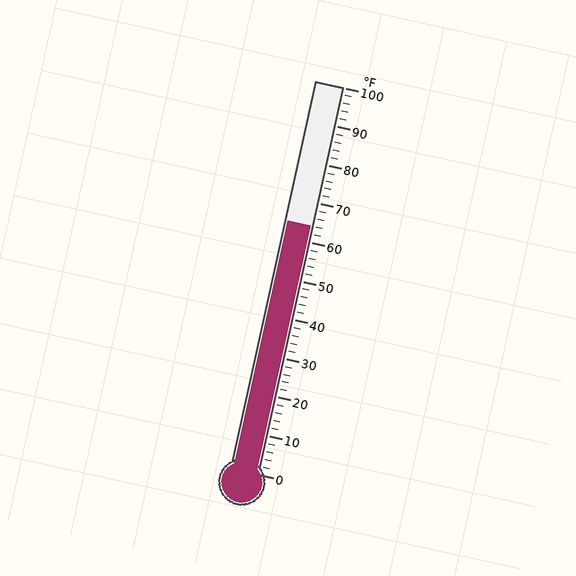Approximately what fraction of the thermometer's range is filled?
The thermometer is filled to approximately 65% of its range.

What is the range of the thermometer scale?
The thermometer scale ranges from 0°F to 100°F.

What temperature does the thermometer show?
The thermometer shows approximately 64°F.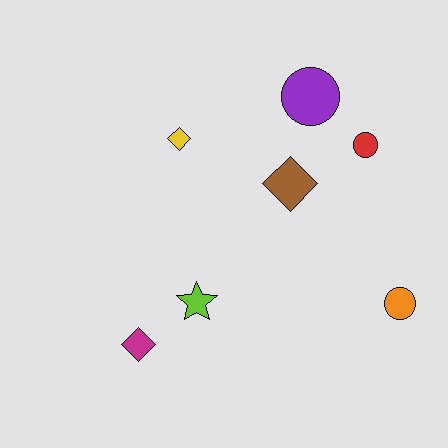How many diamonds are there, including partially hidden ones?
There are 3 diamonds.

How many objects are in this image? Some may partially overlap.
There are 7 objects.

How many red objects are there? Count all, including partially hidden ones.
There is 1 red object.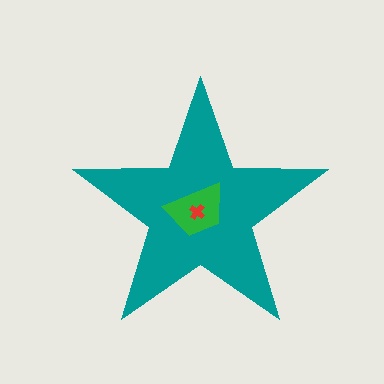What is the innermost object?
The red cross.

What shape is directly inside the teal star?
The green trapezoid.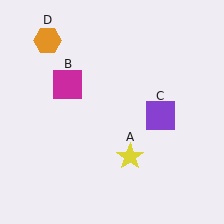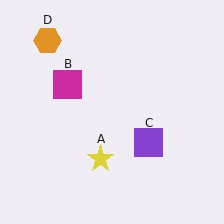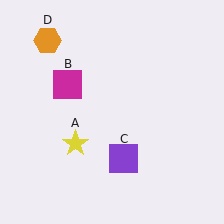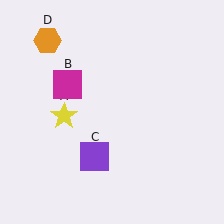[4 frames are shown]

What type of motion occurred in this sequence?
The yellow star (object A), purple square (object C) rotated clockwise around the center of the scene.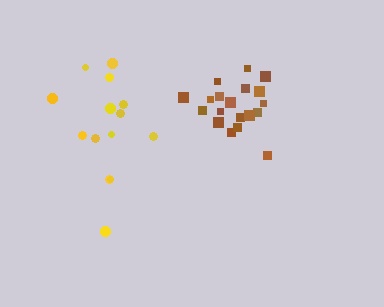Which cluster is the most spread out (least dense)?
Yellow.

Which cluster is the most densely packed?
Brown.